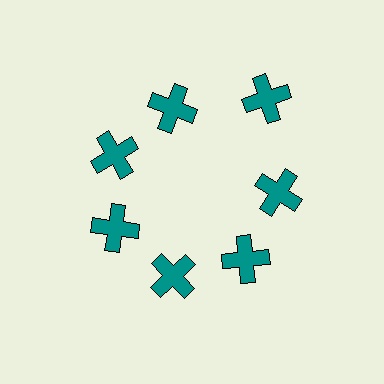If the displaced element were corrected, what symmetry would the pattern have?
It would have 7-fold rotational symmetry — the pattern would map onto itself every 51 degrees.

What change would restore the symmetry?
The symmetry would be restored by moving it inward, back onto the ring so that all 7 crosses sit at equal angles and equal distance from the center.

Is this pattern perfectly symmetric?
No. The 7 teal crosses are arranged in a ring, but one element near the 1 o'clock position is pushed outward from the center, breaking the 7-fold rotational symmetry.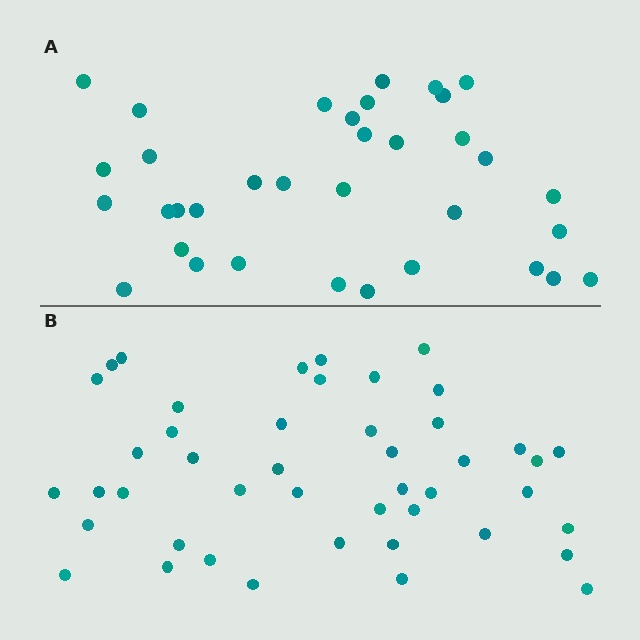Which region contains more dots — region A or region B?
Region B (the bottom region) has more dots.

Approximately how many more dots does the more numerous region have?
Region B has roughly 10 or so more dots than region A.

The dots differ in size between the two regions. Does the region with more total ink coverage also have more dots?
No. Region A has more total ink coverage because its dots are larger, but region B actually contains more individual dots. Total area can be misleading — the number of items is what matters here.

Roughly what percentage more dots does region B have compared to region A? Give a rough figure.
About 30% more.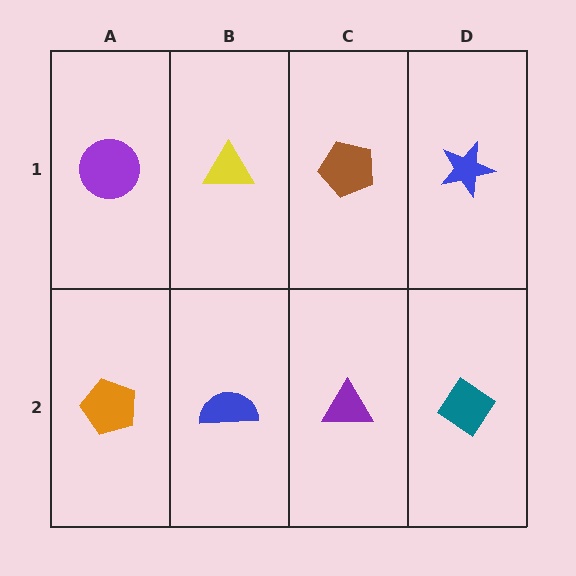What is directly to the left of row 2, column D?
A purple triangle.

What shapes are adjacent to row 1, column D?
A teal diamond (row 2, column D), a brown pentagon (row 1, column C).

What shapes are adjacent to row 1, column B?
A blue semicircle (row 2, column B), a purple circle (row 1, column A), a brown pentagon (row 1, column C).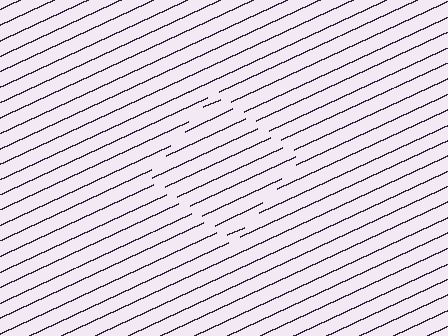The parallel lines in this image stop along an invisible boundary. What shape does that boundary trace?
An illusory square. The interior of the shape contains the same grating, shifted by half a period — the contour is defined by the phase discontinuity where line-ends from the inner and outer gratings abut.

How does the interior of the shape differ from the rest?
The interior of the shape contains the same grating, shifted by half a period — the contour is defined by the phase discontinuity where line-ends from the inner and outer gratings abut.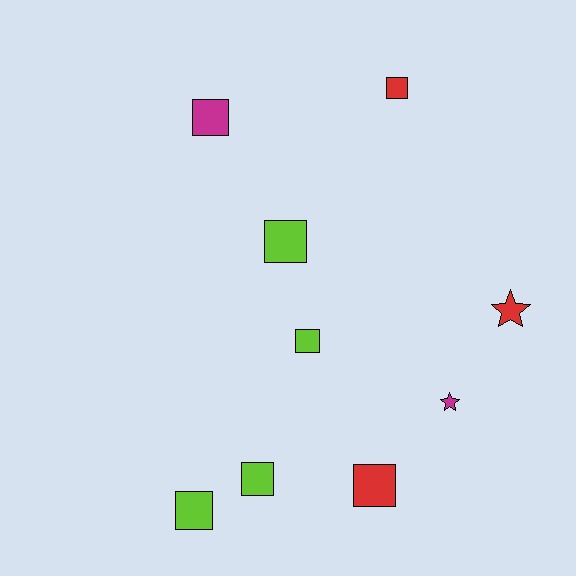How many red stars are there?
There is 1 red star.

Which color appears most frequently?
Lime, with 4 objects.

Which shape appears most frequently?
Square, with 7 objects.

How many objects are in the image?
There are 9 objects.